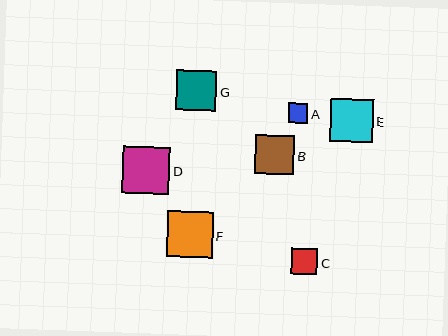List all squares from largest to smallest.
From largest to smallest: D, F, E, G, B, C, A.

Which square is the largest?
Square D is the largest with a size of approximately 47 pixels.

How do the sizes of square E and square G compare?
Square E and square G are approximately the same size.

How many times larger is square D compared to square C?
Square D is approximately 1.8 times the size of square C.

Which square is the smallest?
Square A is the smallest with a size of approximately 19 pixels.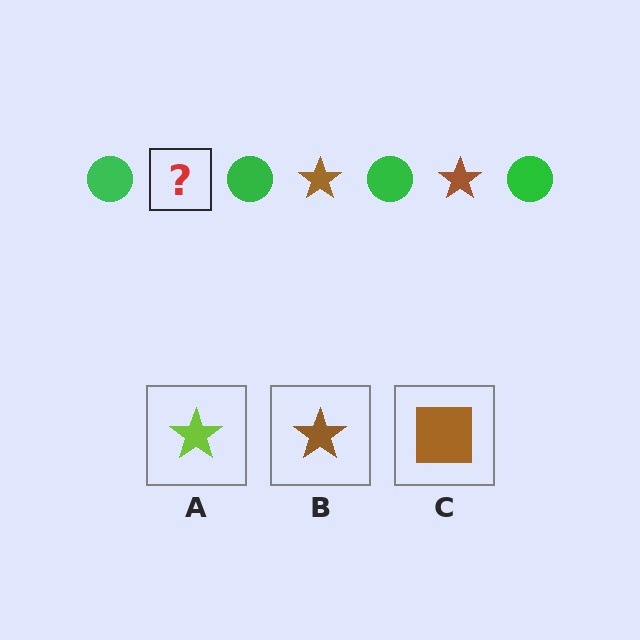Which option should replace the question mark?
Option B.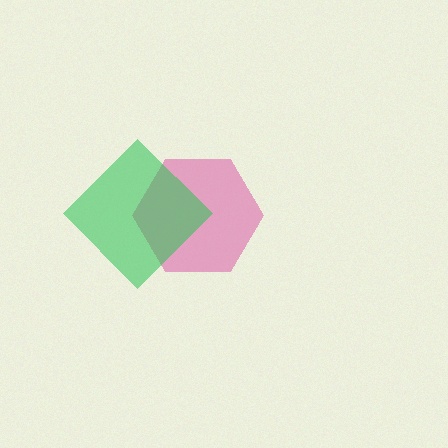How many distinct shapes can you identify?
There are 2 distinct shapes: a pink hexagon, a green diamond.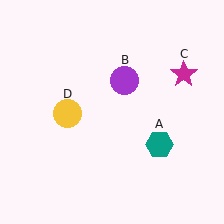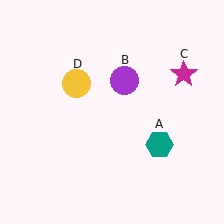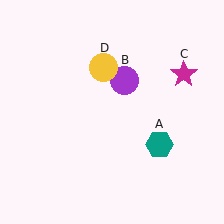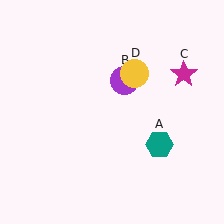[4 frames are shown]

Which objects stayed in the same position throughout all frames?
Teal hexagon (object A) and purple circle (object B) and magenta star (object C) remained stationary.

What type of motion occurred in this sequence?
The yellow circle (object D) rotated clockwise around the center of the scene.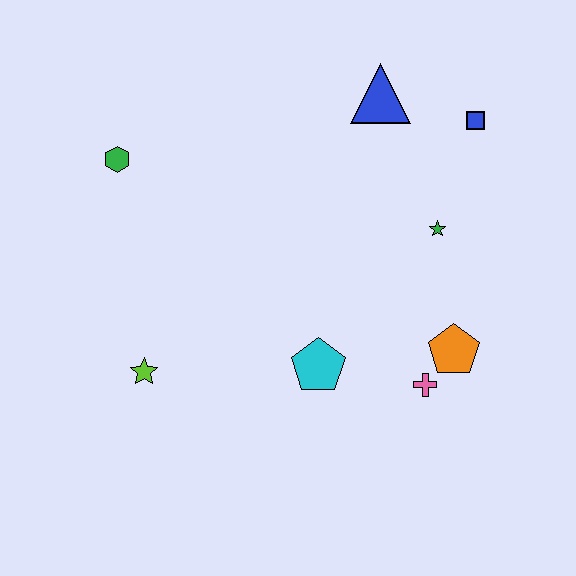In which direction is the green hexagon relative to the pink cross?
The green hexagon is to the left of the pink cross.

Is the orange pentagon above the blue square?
No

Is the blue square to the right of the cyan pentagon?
Yes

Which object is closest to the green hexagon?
The lime star is closest to the green hexagon.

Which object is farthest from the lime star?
The blue square is farthest from the lime star.